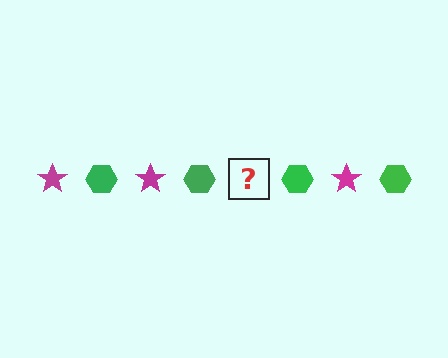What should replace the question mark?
The question mark should be replaced with a magenta star.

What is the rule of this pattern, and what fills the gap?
The rule is that the pattern alternates between magenta star and green hexagon. The gap should be filled with a magenta star.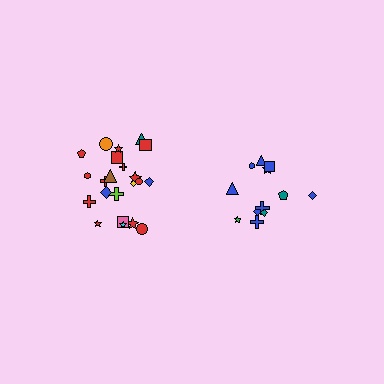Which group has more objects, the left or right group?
The left group.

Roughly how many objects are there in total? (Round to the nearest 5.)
Roughly 35 objects in total.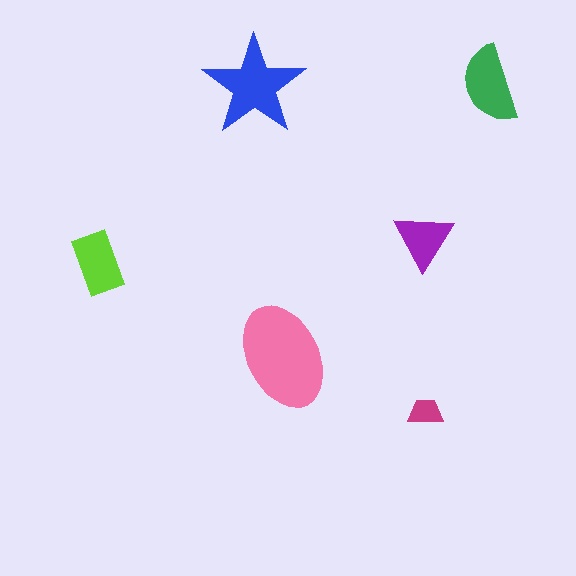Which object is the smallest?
The magenta trapezoid.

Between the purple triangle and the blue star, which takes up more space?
The blue star.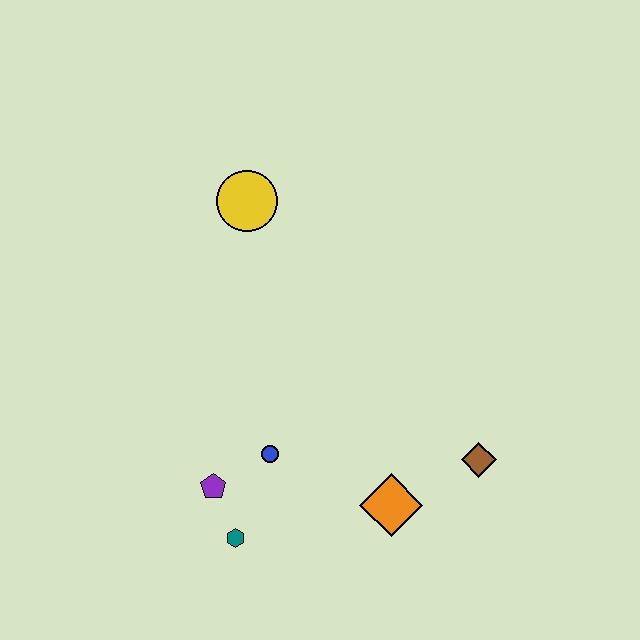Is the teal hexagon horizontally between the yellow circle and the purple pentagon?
Yes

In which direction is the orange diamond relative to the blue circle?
The orange diamond is to the right of the blue circle.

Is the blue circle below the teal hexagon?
No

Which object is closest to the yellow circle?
The blue circle is closest to the yellow circle.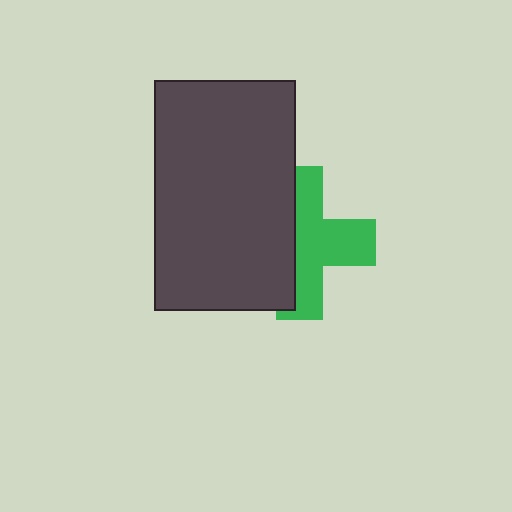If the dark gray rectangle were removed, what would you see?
You would see the complete green cross.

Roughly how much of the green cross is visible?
About half of it is visible (roughly 56%).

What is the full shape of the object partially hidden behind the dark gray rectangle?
The partially hidden object is a green cross.